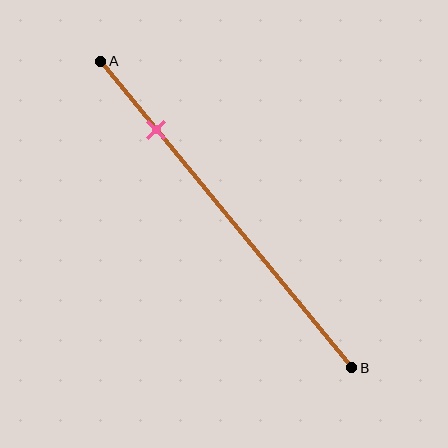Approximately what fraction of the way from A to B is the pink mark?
The pink mark is approximately 20% of the way from A to B.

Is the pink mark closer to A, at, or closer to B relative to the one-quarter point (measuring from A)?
The pink mark is approximately at the one-quarter point of segment AB.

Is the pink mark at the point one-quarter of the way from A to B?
Yes, the mark is approximately at the one-quarter point.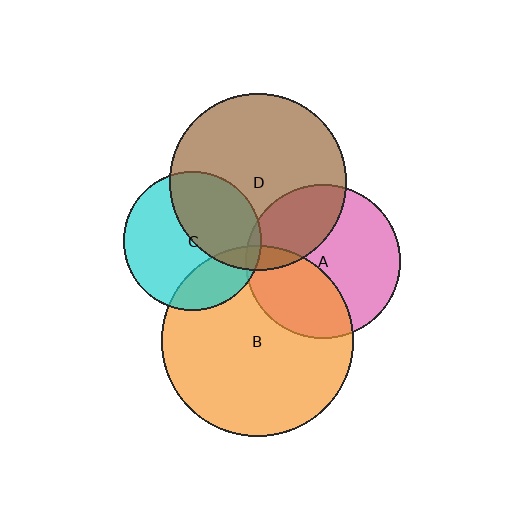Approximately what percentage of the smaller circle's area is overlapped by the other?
Approximately 25%.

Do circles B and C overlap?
Yes.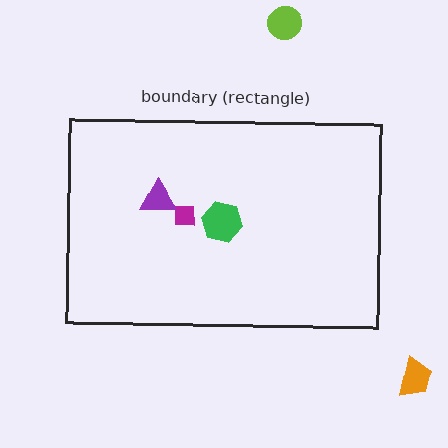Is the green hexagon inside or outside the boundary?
Inside.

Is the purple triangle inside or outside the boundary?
Inside.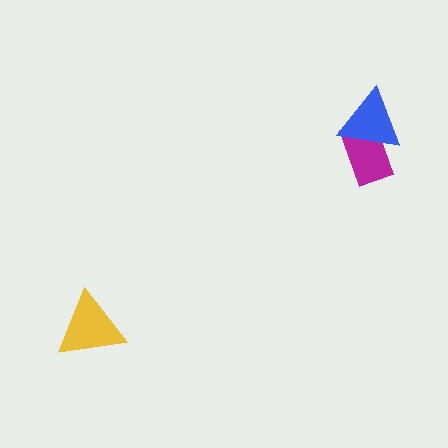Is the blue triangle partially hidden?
No, no other shape covers it.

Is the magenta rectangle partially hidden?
Yes, it is partially covered by another shape.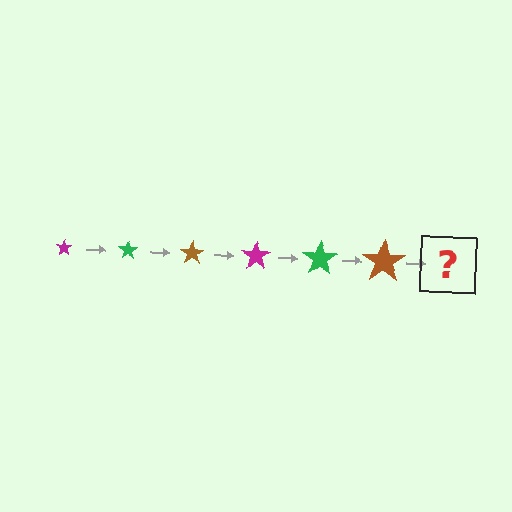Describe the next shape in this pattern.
It should be a magenta star, larger than the previous one.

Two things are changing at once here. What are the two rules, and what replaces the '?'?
The two rules are that the star grows larger each step and the color cycles through magenta, green, and brown. The '?' should be a magenta star, larger than the previous one.